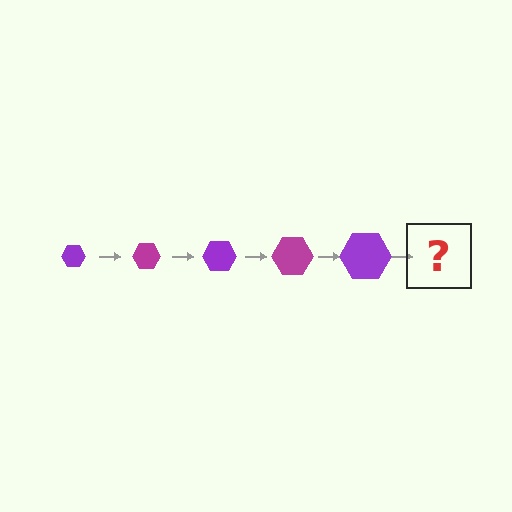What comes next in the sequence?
The next element should be a magenta hexagon, larger than the previous one.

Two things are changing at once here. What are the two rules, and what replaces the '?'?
The two rules are that the hexagon grows larger each step and the color cycles through purple and magenta. The '?' should be a magenta hexagon, larger than the previous one.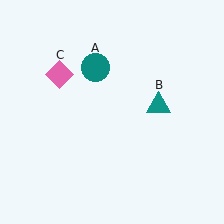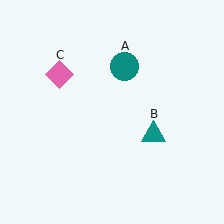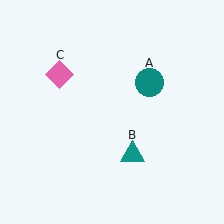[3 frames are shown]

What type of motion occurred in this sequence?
The teal circle (object A), teal triangle (object B) rotated clockwise around the center of the scene.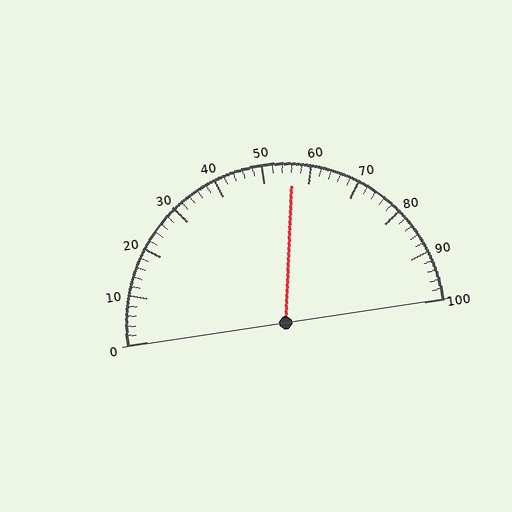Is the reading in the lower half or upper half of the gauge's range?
The reading is in the upper half of the range (0 to 100).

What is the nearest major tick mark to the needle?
The nearest major tick mark is 60.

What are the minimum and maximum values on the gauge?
The gauge ranges from 0 to 100.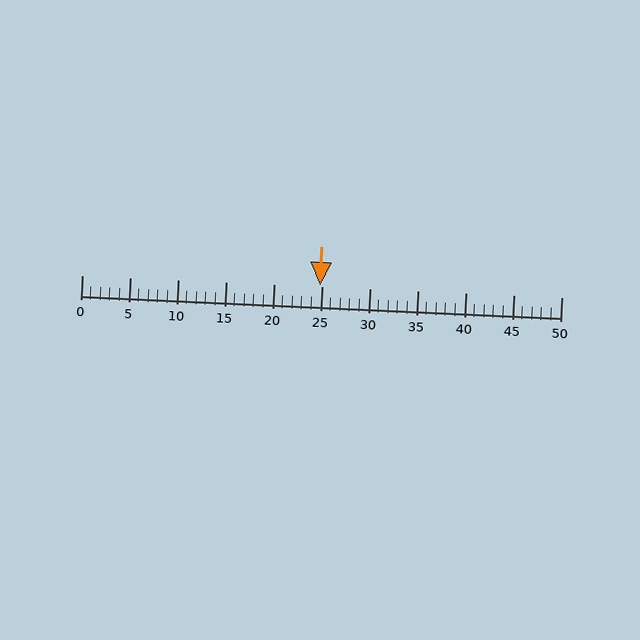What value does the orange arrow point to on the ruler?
The orange arrow points to approximately 25.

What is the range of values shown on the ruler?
The ruler shows values from 0 to 50.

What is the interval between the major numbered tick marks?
The major tick marks are spaced 5 units apart.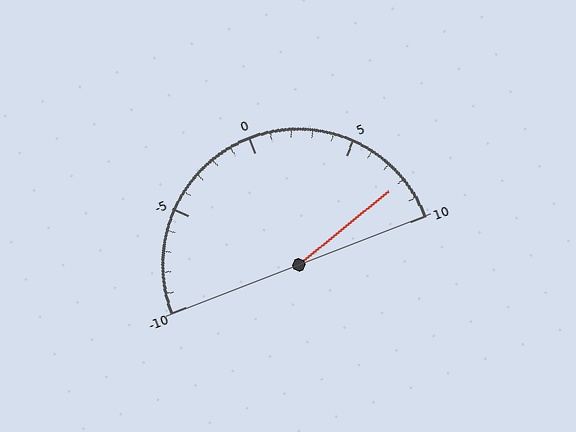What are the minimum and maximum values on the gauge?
The gauge ranges from -10 to 10.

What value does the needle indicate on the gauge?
The needle indicates approximately 8.